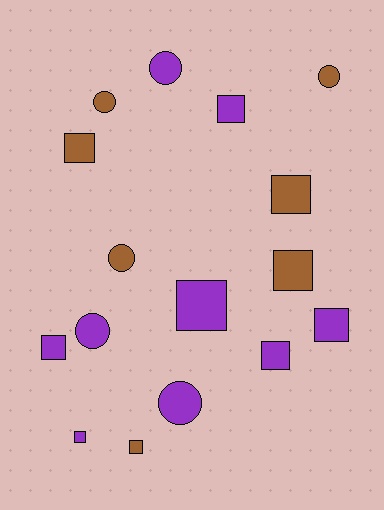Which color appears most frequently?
Purple, with 9 objects.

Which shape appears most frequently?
Square, with 10 objects.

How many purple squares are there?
There are 6 purple squares.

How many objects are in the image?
There are 16 objects.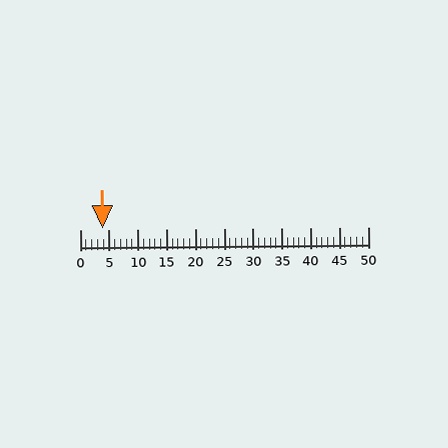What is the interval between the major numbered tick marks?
The major tick marks are spaced 5 units apart.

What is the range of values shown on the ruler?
The ruler shows values from 0 to 50.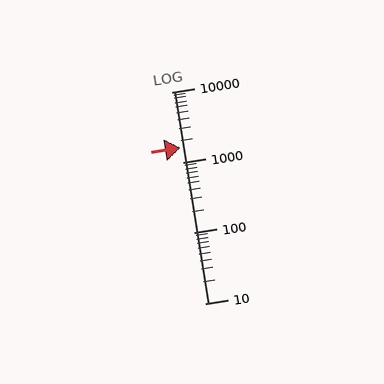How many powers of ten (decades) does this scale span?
The scale spans 3 decades, from 10 to 10000.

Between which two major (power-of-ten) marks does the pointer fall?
The pointer is between 1000 and 10000.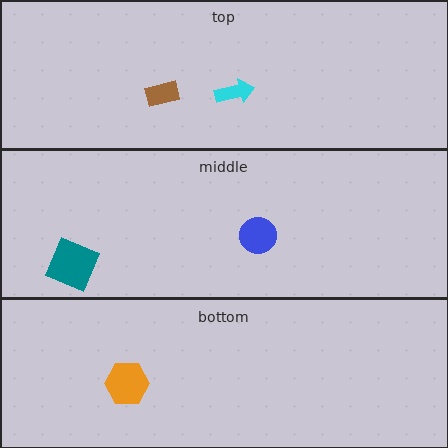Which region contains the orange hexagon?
The bottom region.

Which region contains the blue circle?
The middle region.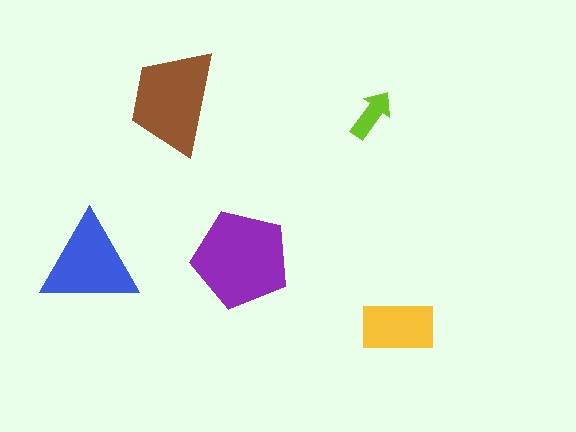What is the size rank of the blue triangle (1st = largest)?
3rd.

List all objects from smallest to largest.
The lime arrow, the yellow rectangle, the blue triangle, the brown trapezoid, the purple pentagon.